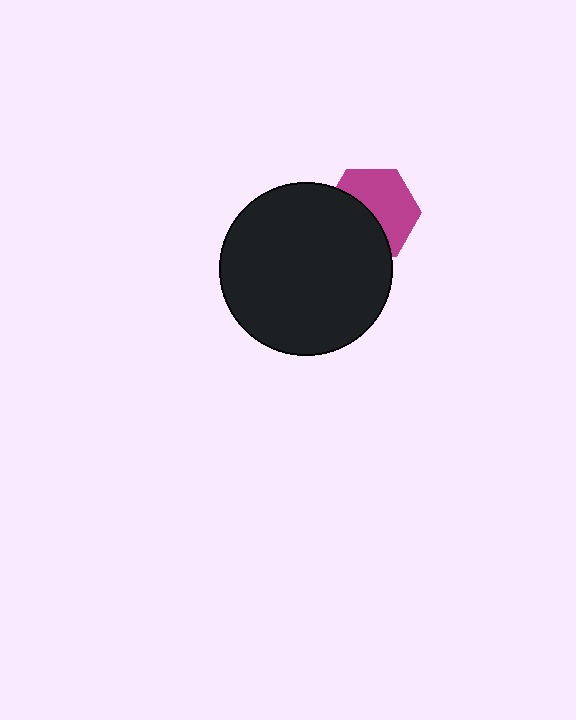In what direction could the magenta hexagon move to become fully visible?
The magenta hexagon could move toward the upper-right. That would shift it out from behind the black circle entirely.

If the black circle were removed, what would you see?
You would see the complete magenta hexagon.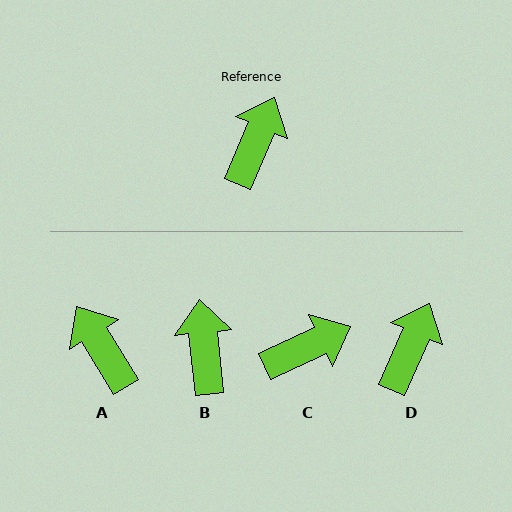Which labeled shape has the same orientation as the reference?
D.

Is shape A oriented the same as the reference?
No, it is off by about 55 degrees.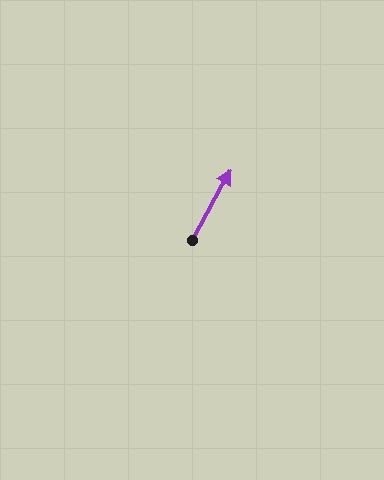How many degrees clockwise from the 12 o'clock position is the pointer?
Approximately 29 degrees.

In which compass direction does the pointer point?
Northeast.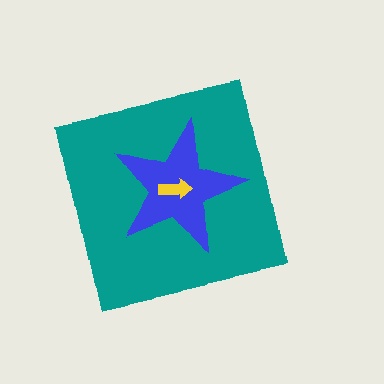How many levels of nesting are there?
3.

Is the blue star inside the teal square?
Yes.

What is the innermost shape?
The yellow arrow.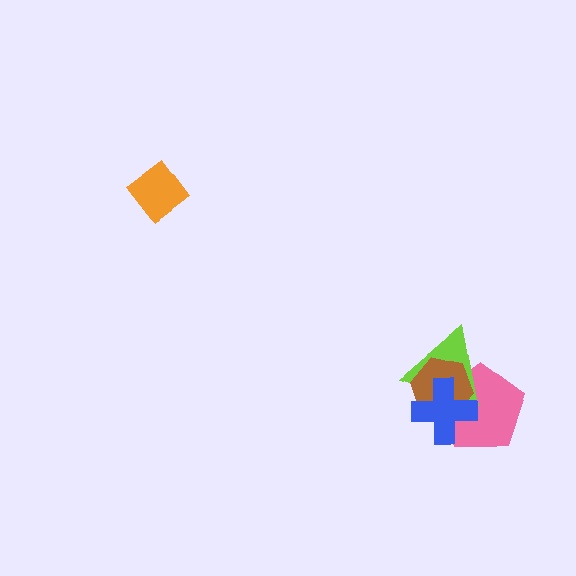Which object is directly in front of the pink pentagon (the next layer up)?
The lime triangle is directly in front of the pink pentagon.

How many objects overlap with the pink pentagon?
3 objects overlap with the pink pentagon.